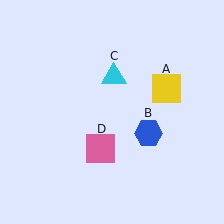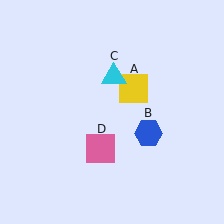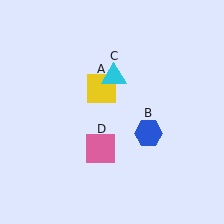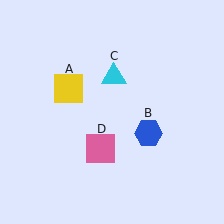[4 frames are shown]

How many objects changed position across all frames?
1 object changed position: yellow square (object A).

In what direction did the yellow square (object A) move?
The yellow square (object A) moved left.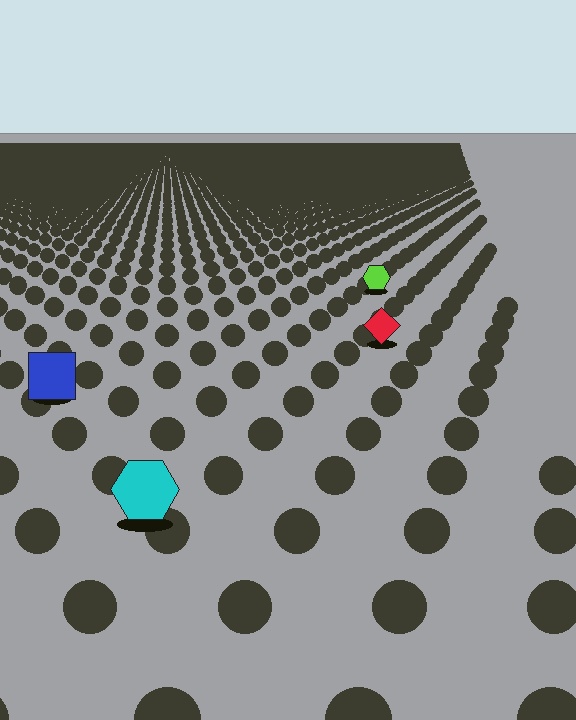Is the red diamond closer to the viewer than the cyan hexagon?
No. The cyan hexagon is closer — you can tell from the texture gradient: the ground texture is coarser near it.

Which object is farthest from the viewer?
The lime hexagon is farthest from the viewer. It appears smaller and the ground texture around it is denser.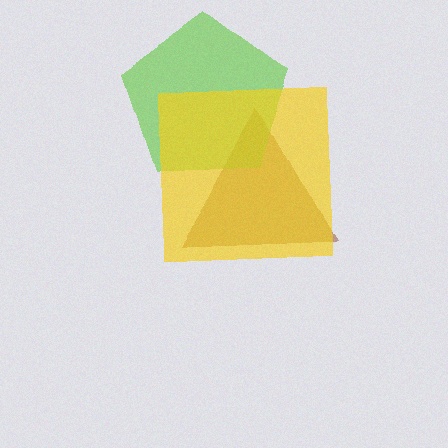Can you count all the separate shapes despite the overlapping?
Yes, there are 3 separate shapes.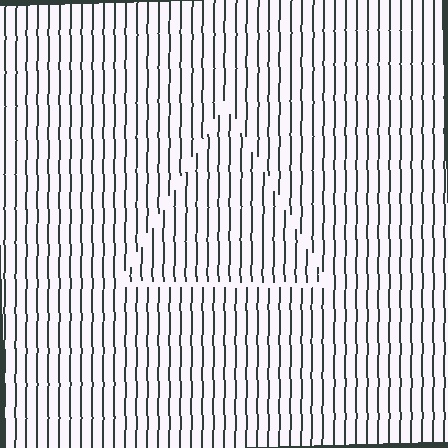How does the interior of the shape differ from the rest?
The interior of the shape contains the same grating, shifted by half a period — the contour is defined by the phase discontinuity where line-ends from the inner and outer gratings abut.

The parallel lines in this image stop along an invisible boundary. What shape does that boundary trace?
An illusory triangle. The interior of the shape contains the same grating, shifted by half a period — the contour is defined by the phase discontinuity where line-ends from the inner and outer gratings abut.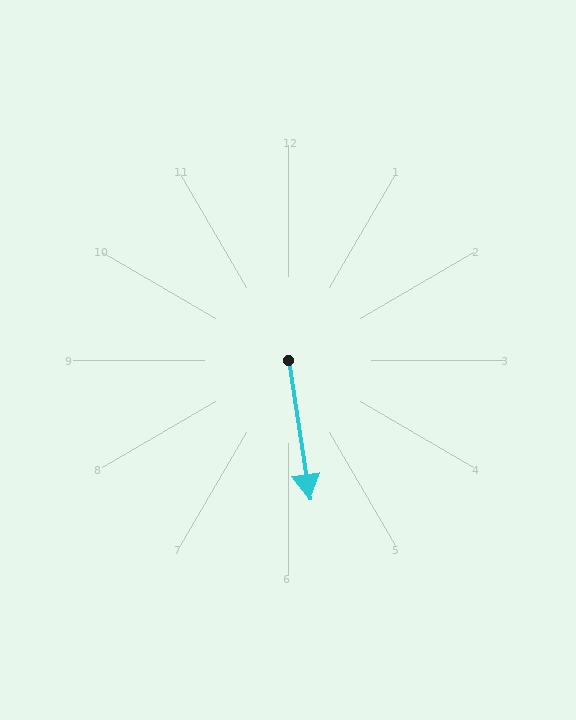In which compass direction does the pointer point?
South.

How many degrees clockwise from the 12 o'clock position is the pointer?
Approximately 171 degrees.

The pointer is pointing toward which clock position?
Roughly 6 o'clock.